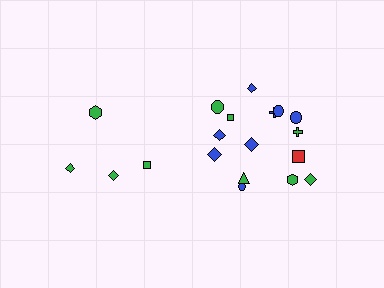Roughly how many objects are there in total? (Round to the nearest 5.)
Roughly 20 objects in total.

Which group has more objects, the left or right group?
The right group.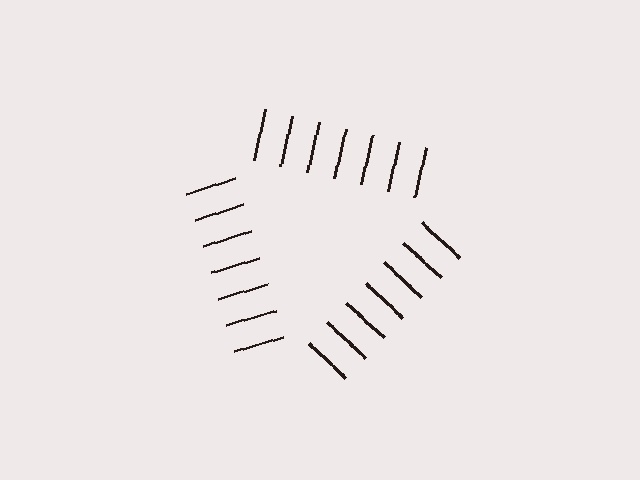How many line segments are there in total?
21 — 7 along each of the 3 edges.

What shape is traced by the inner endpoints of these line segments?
An illusory triangle — the line segments terminate on its edges but no continuous stroke is drawn.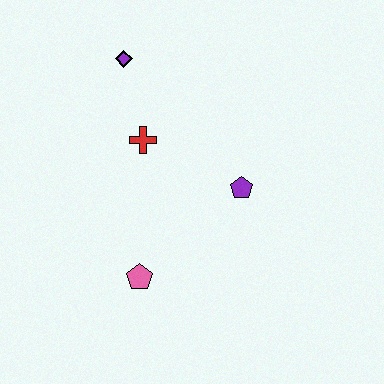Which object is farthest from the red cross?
The pink pentagon is farthest from the red cross.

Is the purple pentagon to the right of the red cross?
Yes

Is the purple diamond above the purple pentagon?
Yes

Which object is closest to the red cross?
The purple diamond is closest to the red cross.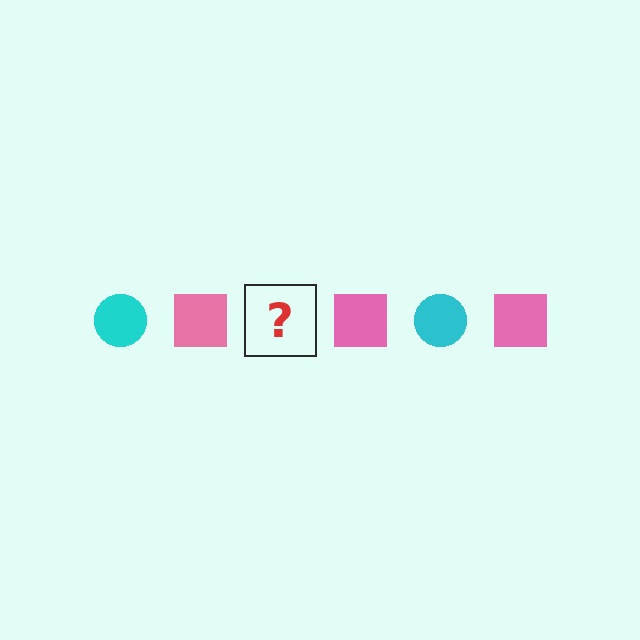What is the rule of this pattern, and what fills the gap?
The rule is that the pattern alternates between cyan circle and pink square. The gap should be filled with a cyan circle.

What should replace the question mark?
The question mark should be replaced with a cyan circle.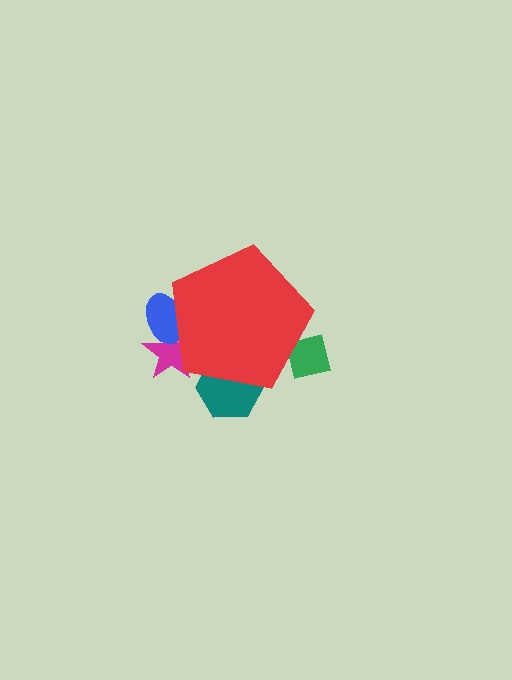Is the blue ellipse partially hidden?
Yes, the blue ellipse is partially hidden behind the red pentagon.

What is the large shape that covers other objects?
A red pentagon.